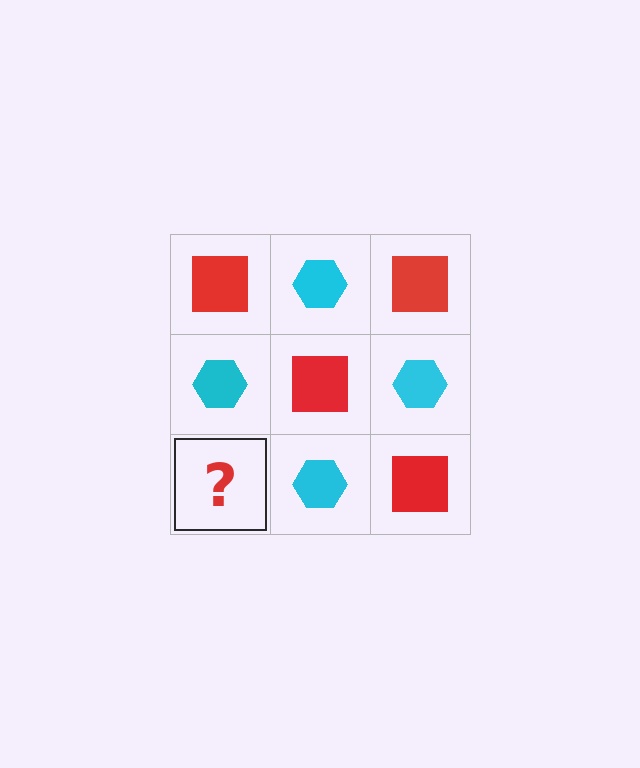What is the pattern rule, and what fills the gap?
The rule is that it alternates red square and cyan hexagon in a checkerboard pattern. The gap should be filled with a red square.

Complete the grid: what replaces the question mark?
The question mark should be replaced with a red square.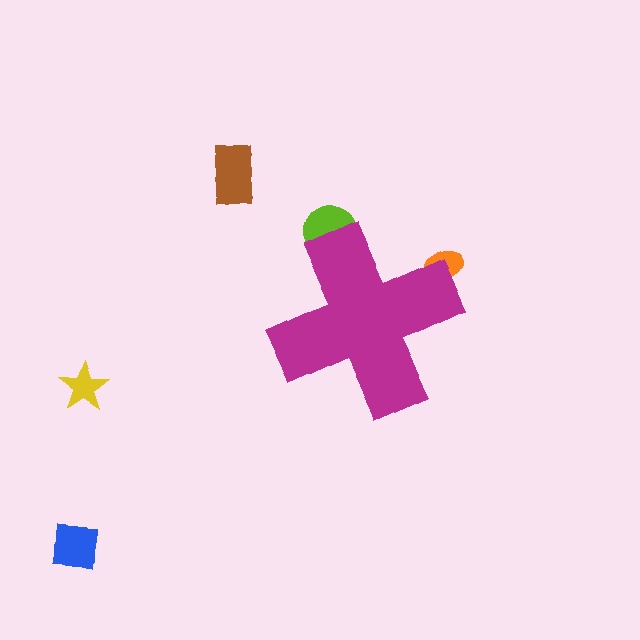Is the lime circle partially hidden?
Yes, the lime circle is partially hidden behind the magenta cross.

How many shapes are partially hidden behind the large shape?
2 shapes are partially hidden.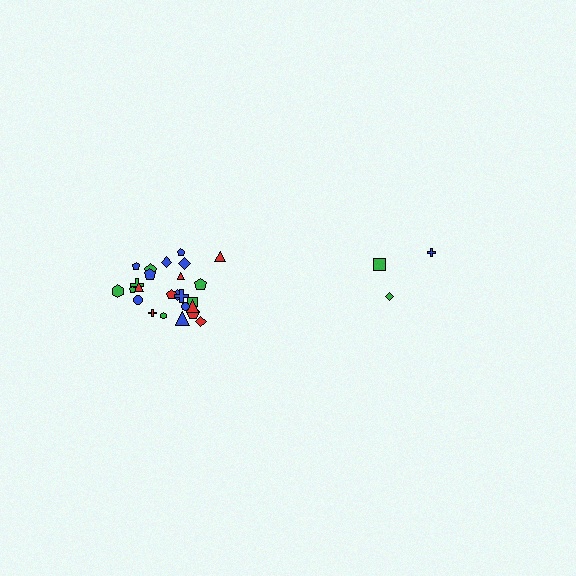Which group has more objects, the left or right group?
The left group.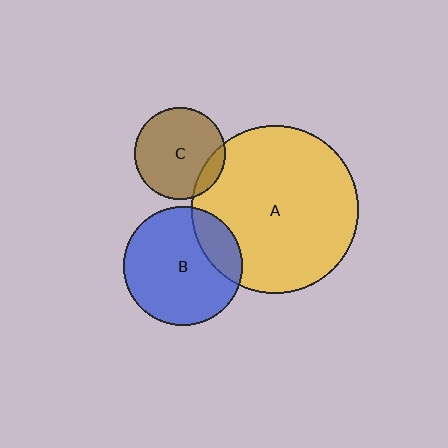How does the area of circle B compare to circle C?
Approximately 1.7 times.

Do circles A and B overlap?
Yes.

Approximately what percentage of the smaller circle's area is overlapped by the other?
Approximately 20%.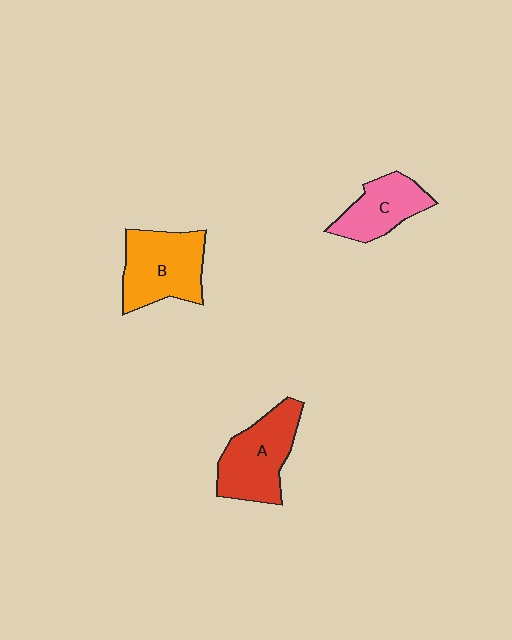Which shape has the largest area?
Shape B (orange).